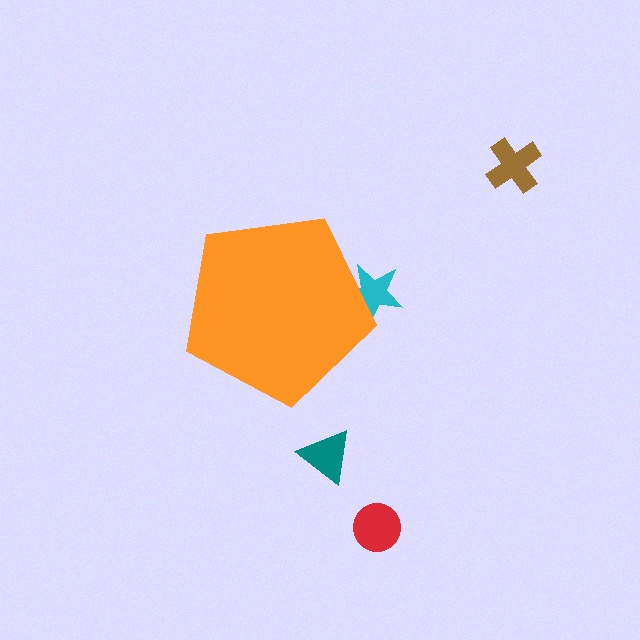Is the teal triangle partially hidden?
No, the teal triangle is fully visible.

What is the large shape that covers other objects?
An orange pentagon.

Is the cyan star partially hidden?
Yes, the cyan star is partially hidden behind the orange pentagon.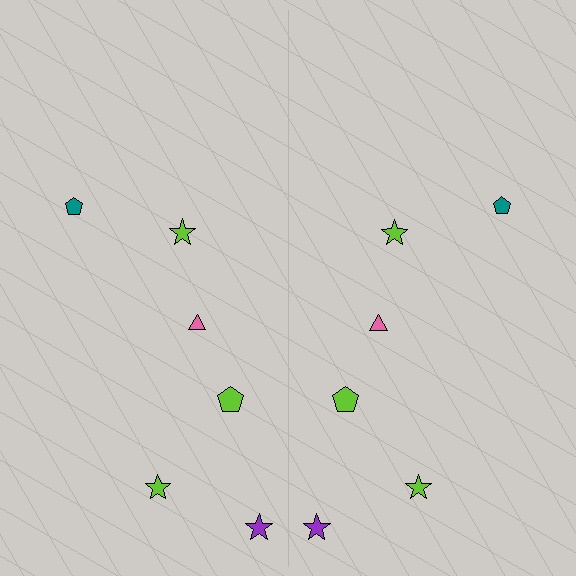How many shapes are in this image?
There are 12 shapes in this image.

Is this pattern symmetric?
Yes, this pattern has bilateral (reflection) symmetry.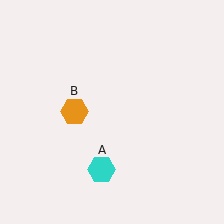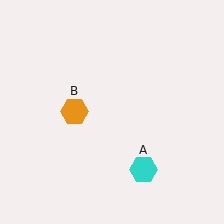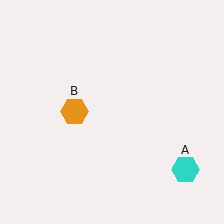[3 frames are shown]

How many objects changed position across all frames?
1 object changed position: cyan hexagon (object A).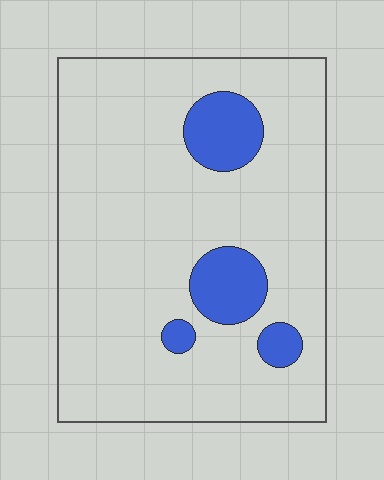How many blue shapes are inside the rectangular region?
4.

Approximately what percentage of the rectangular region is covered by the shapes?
Approximately 15%.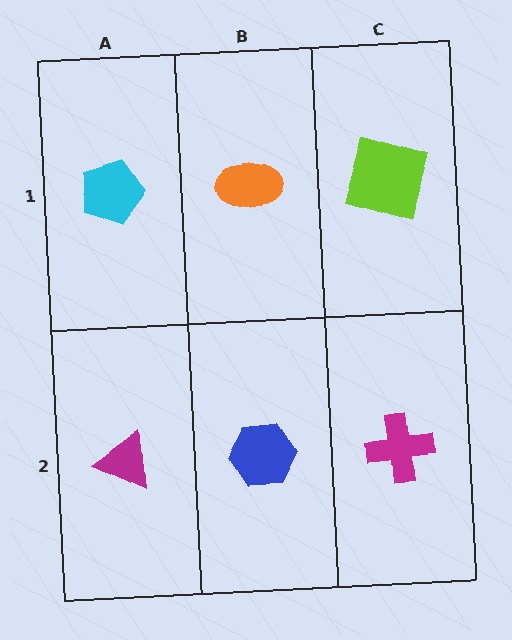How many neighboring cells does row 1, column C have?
2.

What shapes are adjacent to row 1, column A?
A magenta triangle (row 2, column A), an orange ellipse (row 1, column B).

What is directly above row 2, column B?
An orange ellipse.